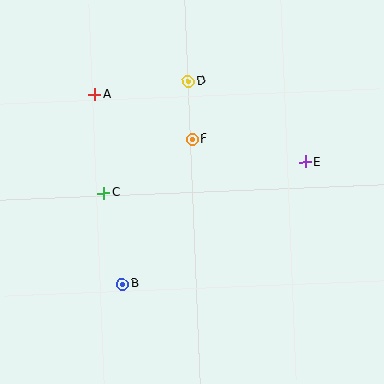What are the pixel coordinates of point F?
Point F is at (192, 139).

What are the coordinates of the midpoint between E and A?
The midpoint between E and A is at (200, 128).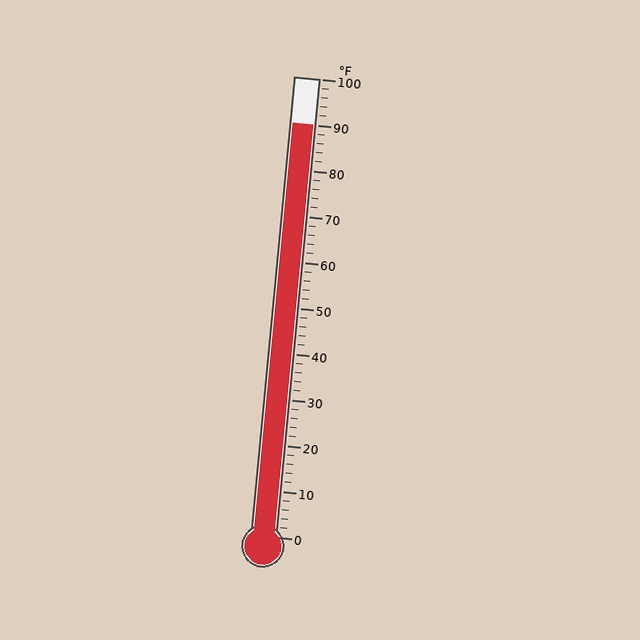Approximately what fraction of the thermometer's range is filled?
The thermometer is filled to approximately 90% of its range.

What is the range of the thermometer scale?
The thermometer scale ranges from 0°F to 100°F.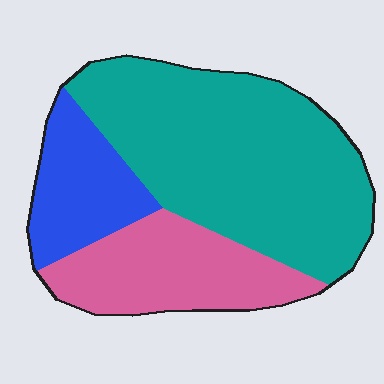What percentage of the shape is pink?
Pink covers around 25% of the shape.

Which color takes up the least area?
Blue, at roughly 20%.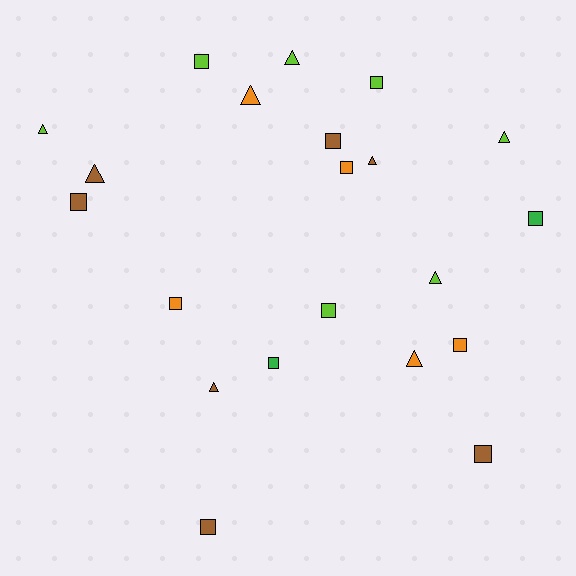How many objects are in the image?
There are 21 objects.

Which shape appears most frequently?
Square, with 12 objects.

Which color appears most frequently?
Lime, with 7 objects.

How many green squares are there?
There are 2 green squares.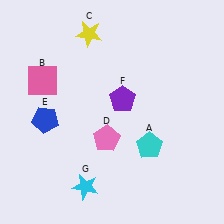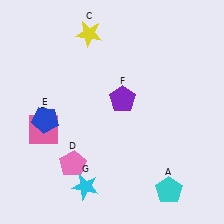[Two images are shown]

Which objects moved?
The objects that moved are: the cyan pentagon (A), the pink square (B), the pink pentagon (D).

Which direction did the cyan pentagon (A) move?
The cyan pentagon (A) moved down.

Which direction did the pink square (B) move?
The pink square (B) moved down.